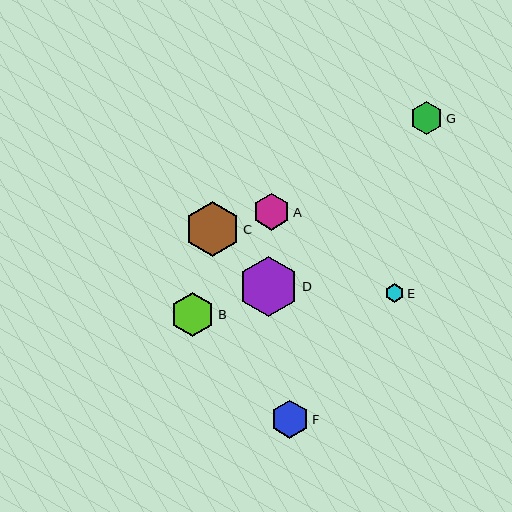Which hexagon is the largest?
Hexagon D is the largest with a size of approximately 60 pixels.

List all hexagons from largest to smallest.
From largest to smallest: D, C, B, F, A, G, E.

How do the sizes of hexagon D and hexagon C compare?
Hexagon D and hexagon C are approximately the same size.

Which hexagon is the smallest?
Hexagon E is the smallest with a size of approximately 19 pixels.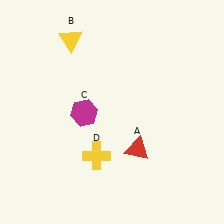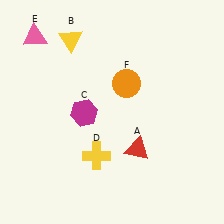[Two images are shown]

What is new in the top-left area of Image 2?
A pink triangle (E) was added in the top-left area of Image 2.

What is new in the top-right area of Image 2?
An orange circle (F) was added in the top-right area of Image 2.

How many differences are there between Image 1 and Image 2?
There are 2 differences between the two images.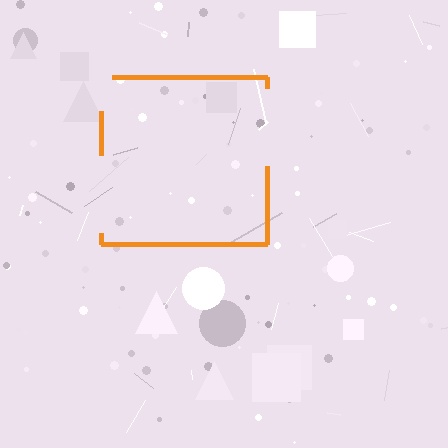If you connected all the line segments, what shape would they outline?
They would outline a square.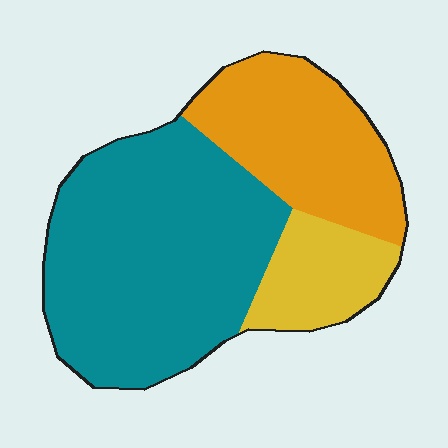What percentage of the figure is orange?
Orange takes up between a quarter and a half of the figure.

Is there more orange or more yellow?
Orange.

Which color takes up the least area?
Yellow, at roughly 15%.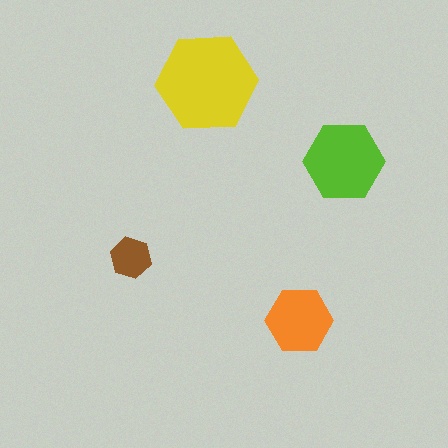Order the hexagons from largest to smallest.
the yellow one, the lime one, the orange one, the brown one.